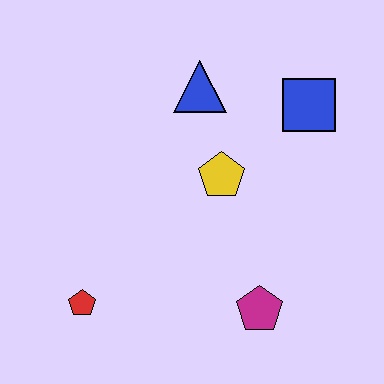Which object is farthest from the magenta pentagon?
The blue triangle is farthest from the magenta pentagon.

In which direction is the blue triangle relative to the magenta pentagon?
The blue triangle is above the magenta pentagon.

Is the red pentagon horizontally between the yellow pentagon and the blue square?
No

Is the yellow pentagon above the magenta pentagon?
Yes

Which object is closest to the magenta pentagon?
The yellow pentagon is closest to the magenta pentagon.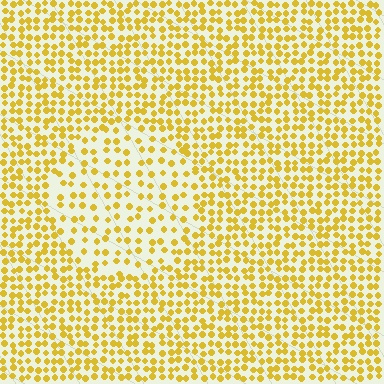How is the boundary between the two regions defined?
The boundary is defined by a change in element density (approximately 1.8x ratio). All elements are the same color, size, and shape.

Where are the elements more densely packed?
The elements are more densely packed outside the circle boundary.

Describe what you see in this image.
The image contains small yellow elements arranged at two different densities. A circle-shaped region is visible where the elements are less densely packed than the surrounding area.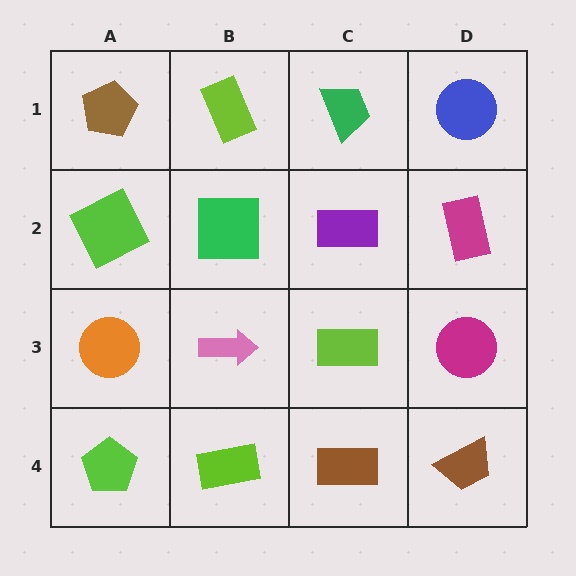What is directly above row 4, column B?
A pink arrow.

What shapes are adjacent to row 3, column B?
A green square (row 2, column B), a lime rectangle (row 4, column B), an orange circle (row 3, column A), a lime rectangle (row 3, column C).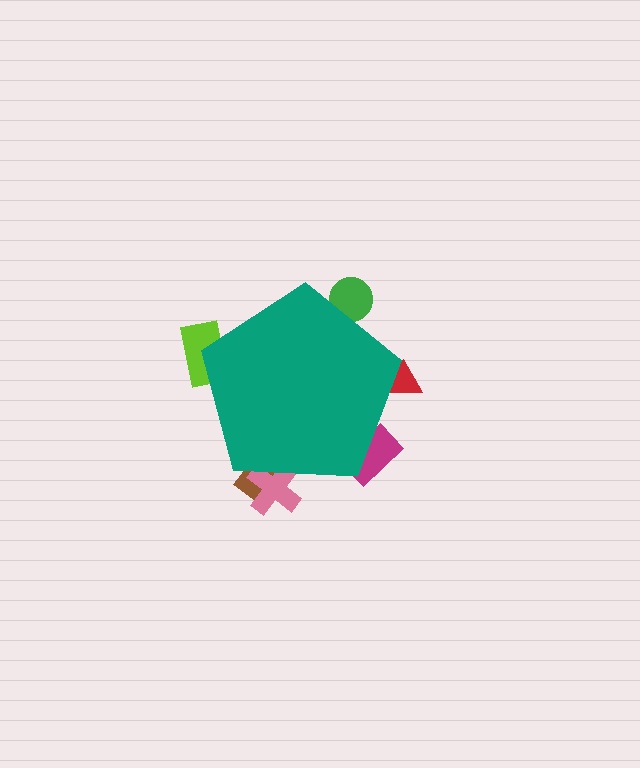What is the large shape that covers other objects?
A teal pentagon.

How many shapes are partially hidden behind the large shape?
6 shapes are partially hidden.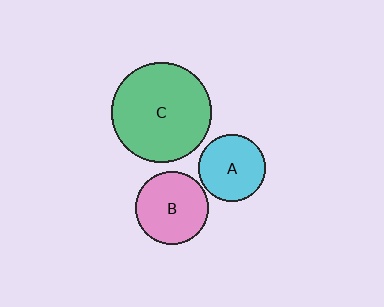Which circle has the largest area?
Circle C (green).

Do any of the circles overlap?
No, none of the circles overlap.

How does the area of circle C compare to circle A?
Approximately 2.3 times.